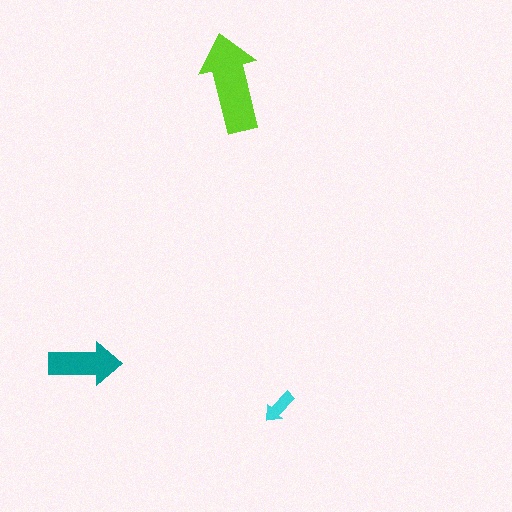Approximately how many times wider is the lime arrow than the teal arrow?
About 1.5 times wider.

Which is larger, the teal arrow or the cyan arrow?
The teal one.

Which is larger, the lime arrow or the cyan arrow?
The lime one.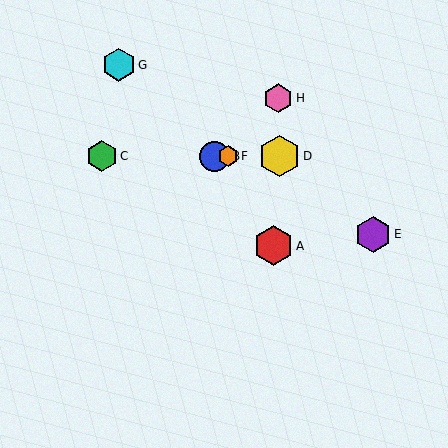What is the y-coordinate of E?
Object E is at y≈234.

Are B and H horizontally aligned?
No, B is at y≈156 and H is at y≈98.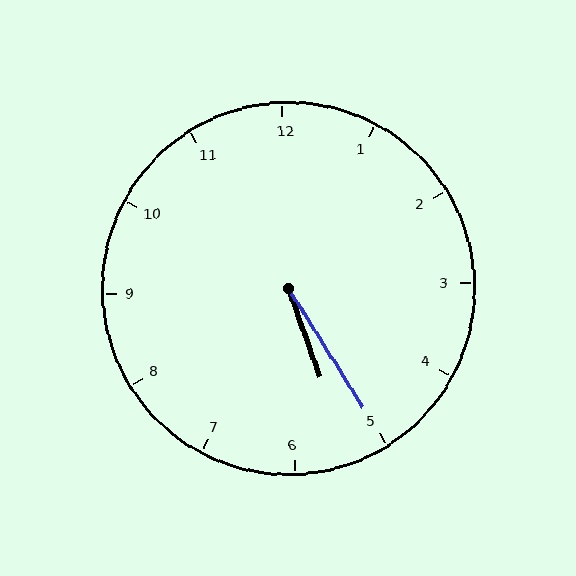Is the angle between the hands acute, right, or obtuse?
It is acute.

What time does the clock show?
5:25.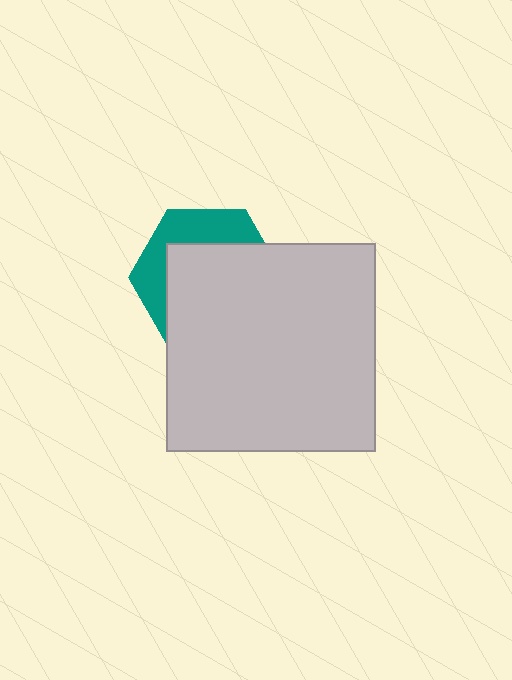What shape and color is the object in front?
The object in front is a light gray square.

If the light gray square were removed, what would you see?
You would see the complete teal hexagon.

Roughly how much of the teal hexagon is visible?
A small part of it is visible (roughly 34%).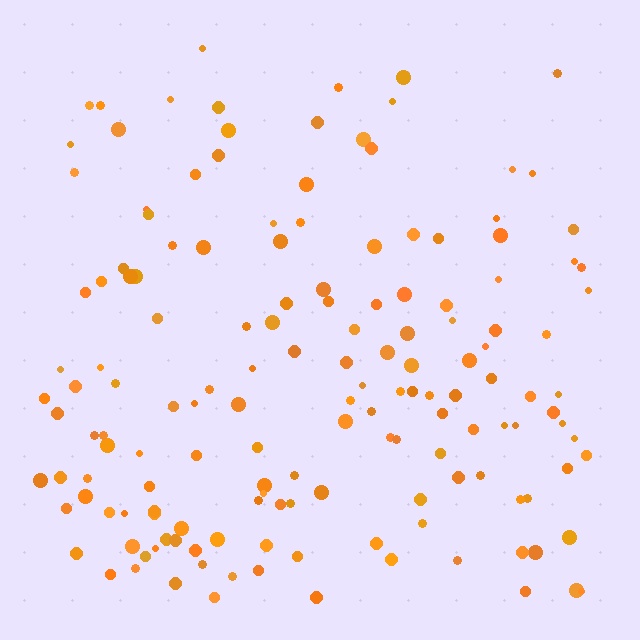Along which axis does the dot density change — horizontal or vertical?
Vertical.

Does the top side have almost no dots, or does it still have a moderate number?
Still a moderate number, just noticeably fewer than the bottom.